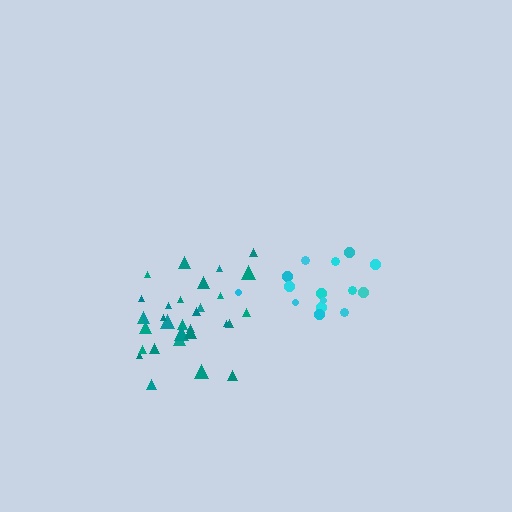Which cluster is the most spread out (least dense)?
Cyan.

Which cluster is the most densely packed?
Teal.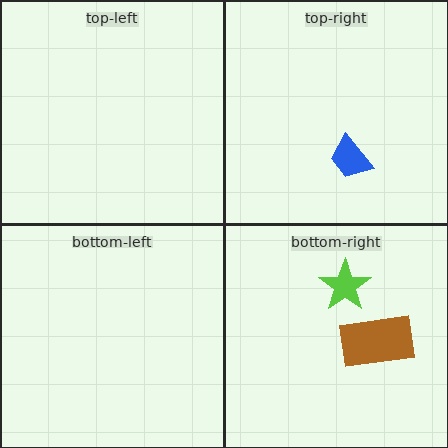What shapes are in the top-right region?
The blue trapezoid.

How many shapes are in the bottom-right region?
2.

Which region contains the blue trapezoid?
The top-right region.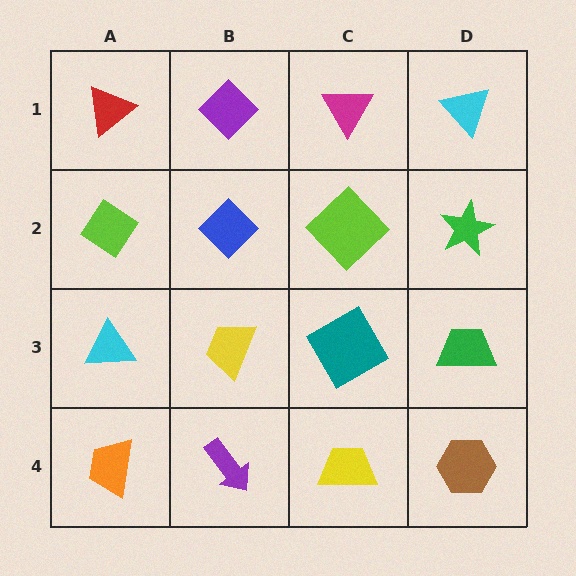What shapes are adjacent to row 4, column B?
A yellow trapezoid (row 3, column B), an orange trapezoid (row 4, column A), a yellow trapezoid (row 4, column C).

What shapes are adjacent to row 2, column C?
A magenta triangle (row 1, column C), a teal square (row 3, column C), a blue diamond (row 2, column B), a green star (row 2, column D).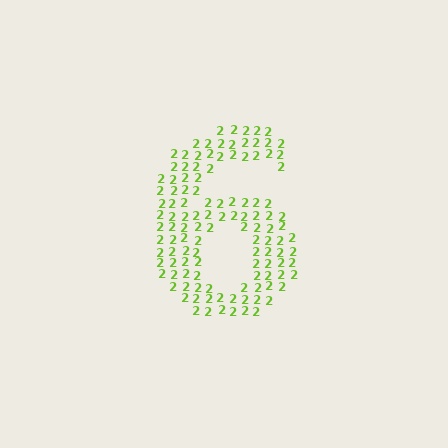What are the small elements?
The small elements are digit 2's.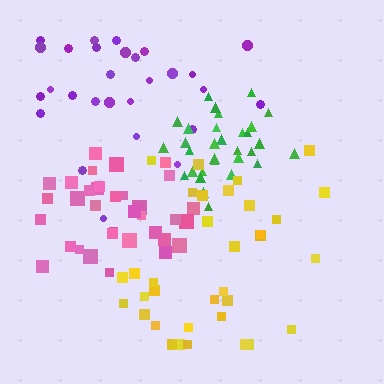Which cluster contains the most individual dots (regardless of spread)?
Yellow (35).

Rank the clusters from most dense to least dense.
green, pink, yellow, purple.